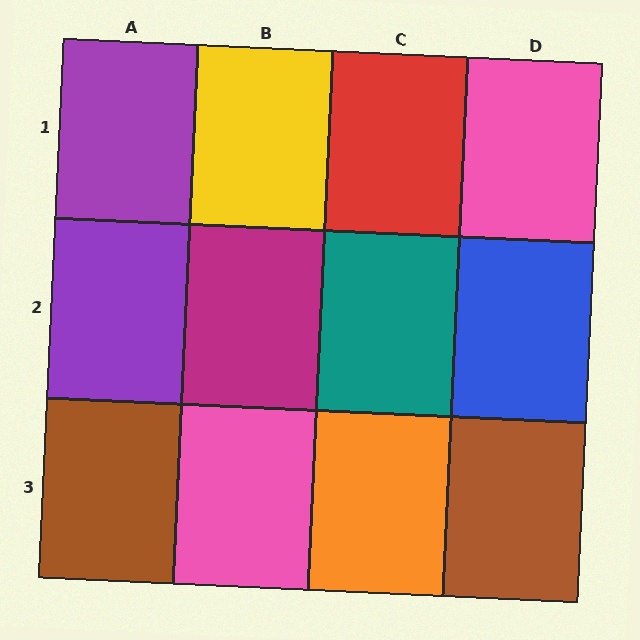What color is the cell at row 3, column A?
Brown.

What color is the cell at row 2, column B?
Magenta.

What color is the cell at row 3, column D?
Brown.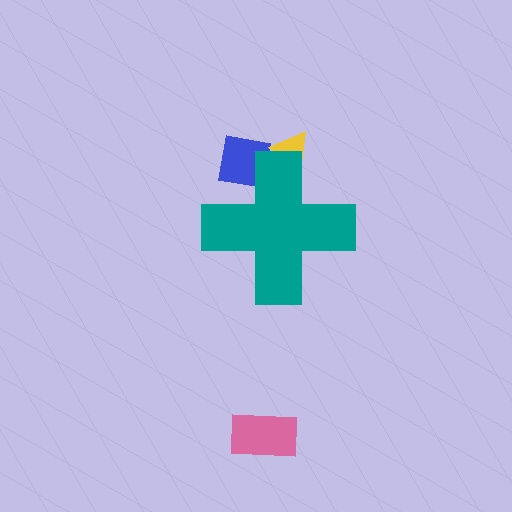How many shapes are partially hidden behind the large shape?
2 shapes are partially hidden.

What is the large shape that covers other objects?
A teal cross.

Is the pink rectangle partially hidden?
No, the pink rectangle is fully visible.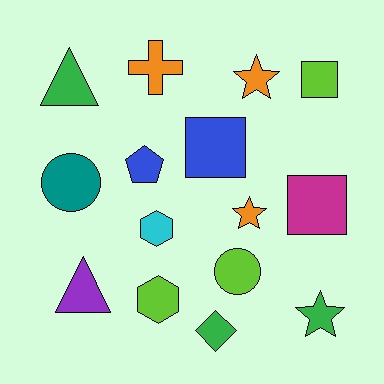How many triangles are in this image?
There are 2 triangles.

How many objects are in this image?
There are 15 objects.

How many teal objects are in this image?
There is 1 teal object.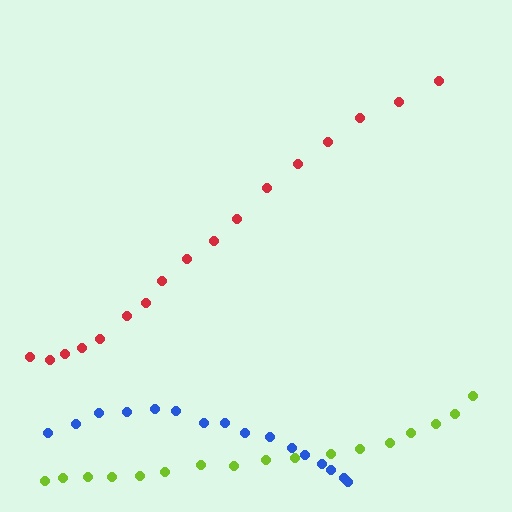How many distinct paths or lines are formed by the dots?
There are 3 distinct paths.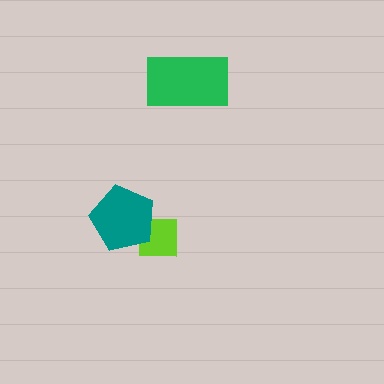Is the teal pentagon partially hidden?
No, no other shape covers it.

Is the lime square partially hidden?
Yes, it is partially covered by another shape.